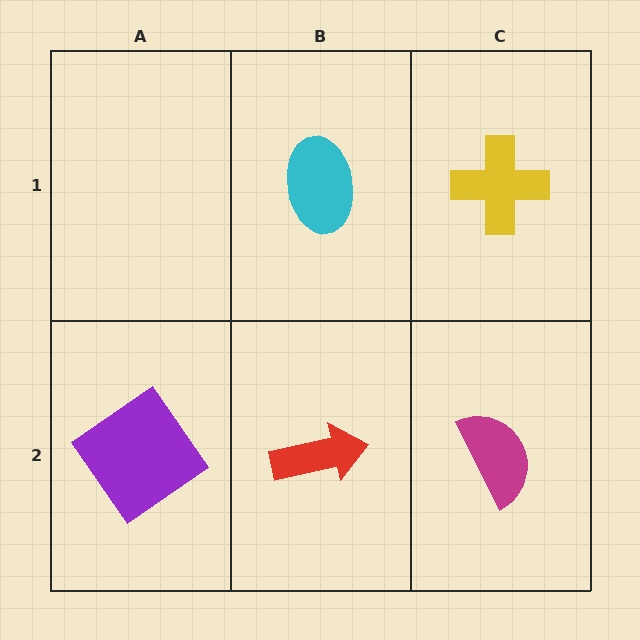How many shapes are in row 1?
2 shapes.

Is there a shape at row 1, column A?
No, that cell is empty.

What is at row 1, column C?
A yellow cross.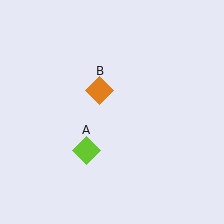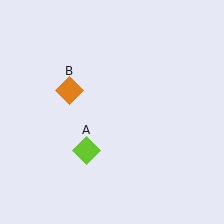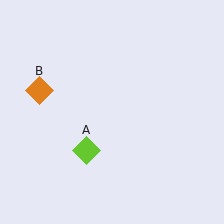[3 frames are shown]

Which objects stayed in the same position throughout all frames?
Lime diamond (object A) remained stationary.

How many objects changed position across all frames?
1 object changed position: orange diamond (object B).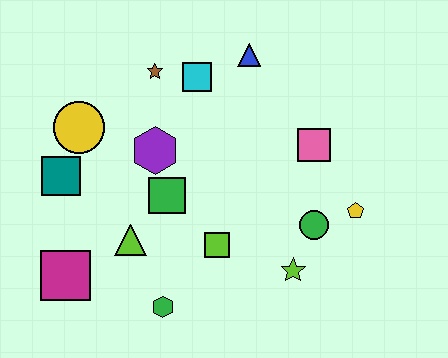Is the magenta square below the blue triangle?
Yes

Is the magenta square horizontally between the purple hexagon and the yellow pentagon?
No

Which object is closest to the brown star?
The cyan square is closest to the brown star.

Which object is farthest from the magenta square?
The yellow pentagon is farthest from the magenta square.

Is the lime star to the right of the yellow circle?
Yes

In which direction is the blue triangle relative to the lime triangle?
The blue triangle is above the lime triangle.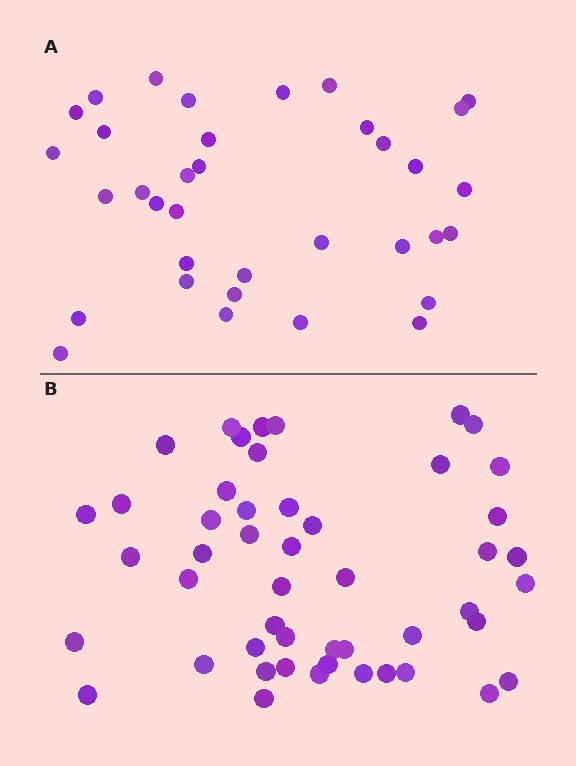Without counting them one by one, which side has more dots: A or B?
Region B (the bottom region) has more dots.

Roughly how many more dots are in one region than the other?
Region B has approximately 15 more dots than region A.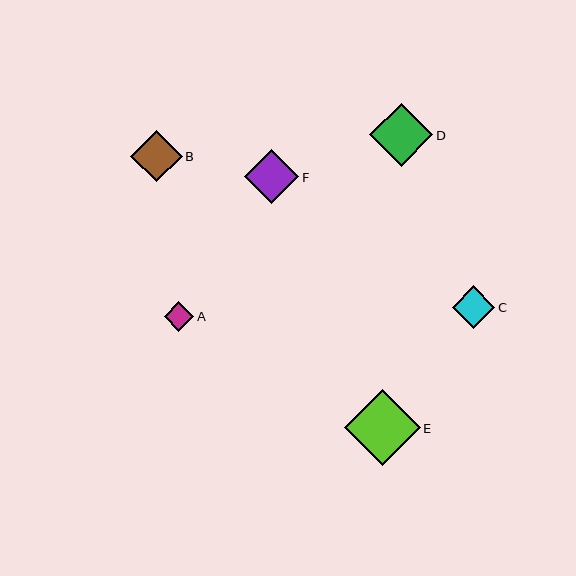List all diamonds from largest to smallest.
From largest to smallest: E, D, F, B, C, A.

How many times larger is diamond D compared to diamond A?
Diamond D is approximately 2.1 times the size of diamond A.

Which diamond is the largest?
Diamond E is the largest with a size of approximately 76 pixels.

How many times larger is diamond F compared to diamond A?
Diamond F is approximately 1.8 times the size of diamond A.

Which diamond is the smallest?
Diamond A is the smallest with a size of approximately 29 pixels.